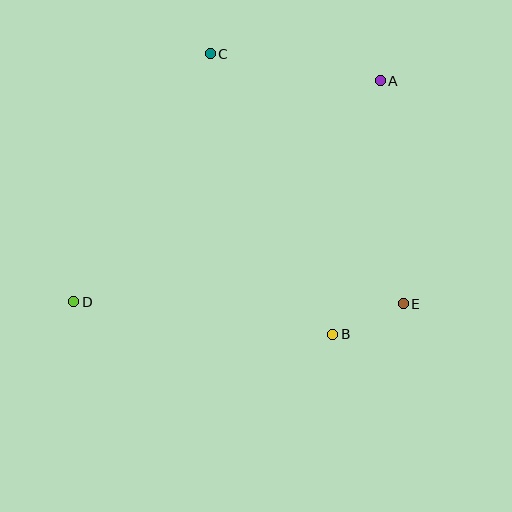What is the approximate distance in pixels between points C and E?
The distance between C and E is approximately 316 pixels.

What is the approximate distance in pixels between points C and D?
The distance between C and D is approximately 283 pixels.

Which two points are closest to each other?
Points B and E are closest to each other.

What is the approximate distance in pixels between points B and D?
The distance between B and D is approximately 261 pixels.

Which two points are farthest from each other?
Points A and D are farthest from each other.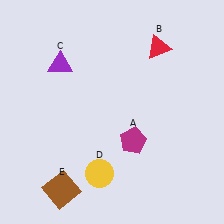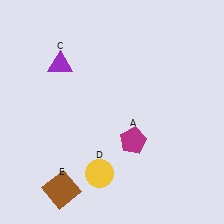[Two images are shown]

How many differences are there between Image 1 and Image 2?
There is 1 difference between the two images.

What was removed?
The red triangle (B) was removed in Image 2.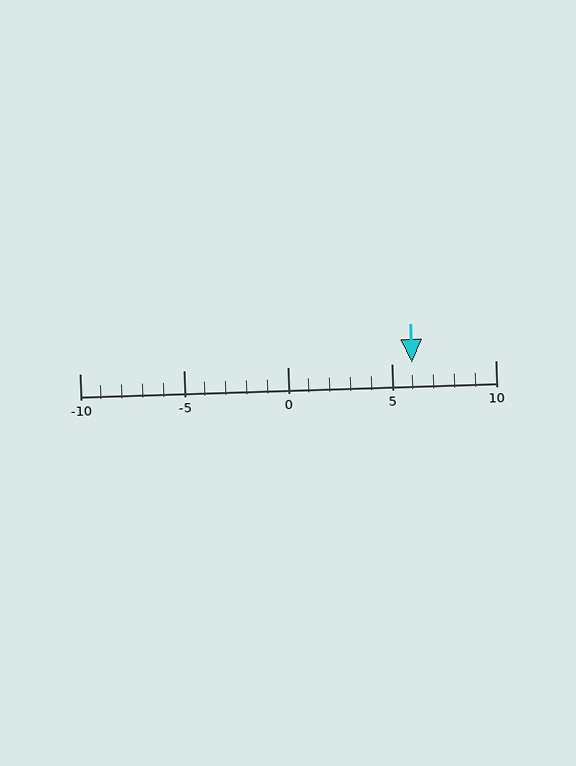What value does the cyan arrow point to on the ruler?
The cyan arrow points to approximately 6.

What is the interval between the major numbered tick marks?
The major tick marks are spaced 5 units apart.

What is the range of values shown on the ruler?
The ruler shows values from -10 to 10.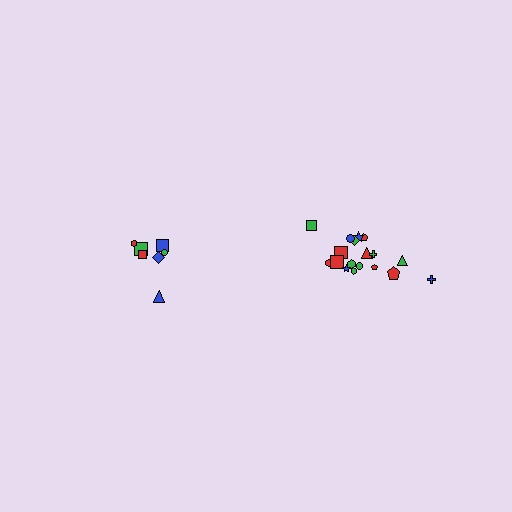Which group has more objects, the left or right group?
The right group.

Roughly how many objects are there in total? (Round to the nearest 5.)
Roughly 25 objects in total.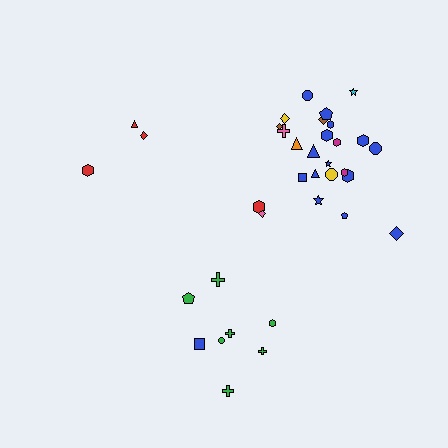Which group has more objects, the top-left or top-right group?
The top-right group.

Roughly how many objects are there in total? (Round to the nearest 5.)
Roughly 35 objects in total.